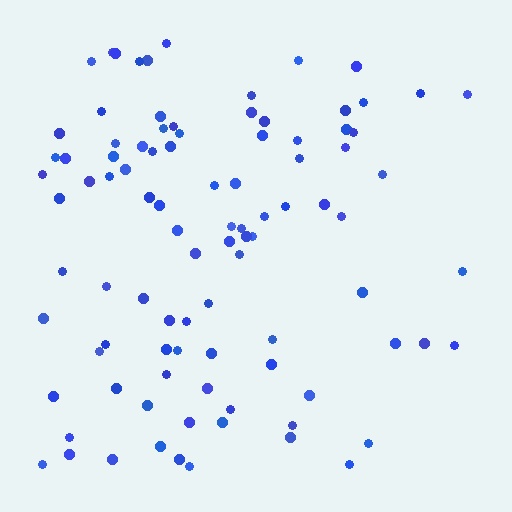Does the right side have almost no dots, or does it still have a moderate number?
Still a moderate number, just noticeably fewer than the left.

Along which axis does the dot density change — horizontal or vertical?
Horizontal.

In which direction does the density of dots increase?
From right to left, with the left side densest.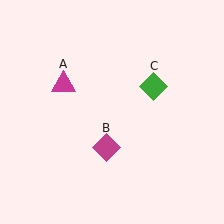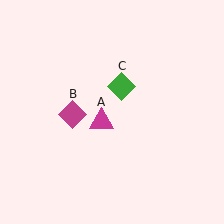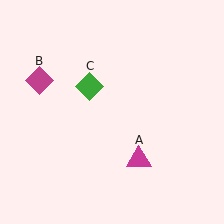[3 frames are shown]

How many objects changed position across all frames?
3 objects changed position: magenta triangle (object A), magenta diamond (object B), green diamond (object C).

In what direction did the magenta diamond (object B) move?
The magenta diamond (object B) moved up and to the left.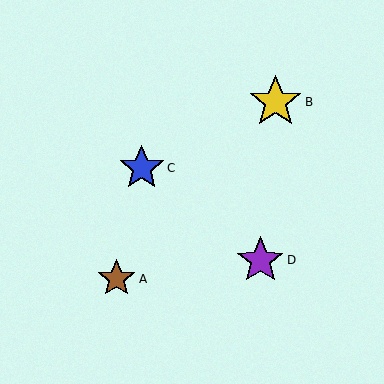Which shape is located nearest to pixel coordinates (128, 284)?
The brown star (labeled A) at (117, 279) is nearest to that location.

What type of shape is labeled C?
Shape C is a blue star.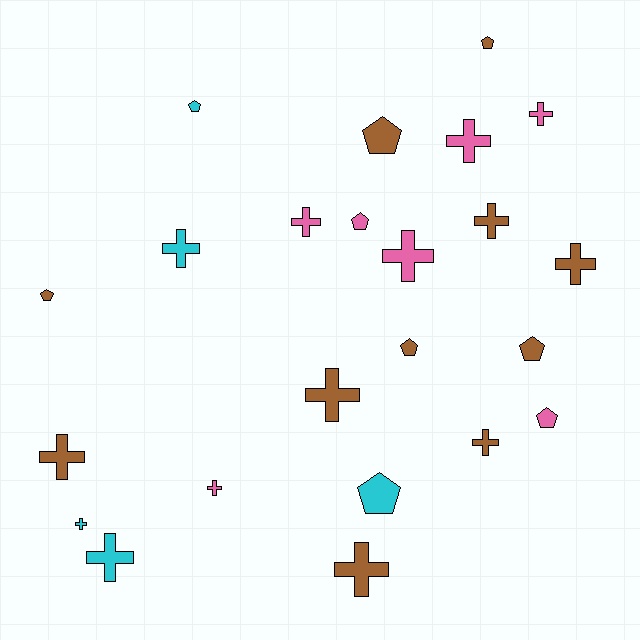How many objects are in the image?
There are 23 objects.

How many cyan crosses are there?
There are 3 cyan crosses.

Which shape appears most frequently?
Cross, with 14 objects.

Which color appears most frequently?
Brown, with 11 objects.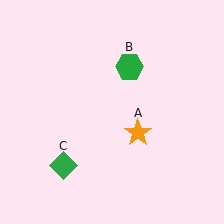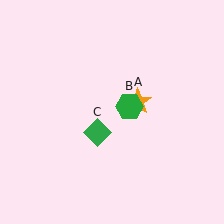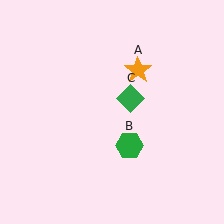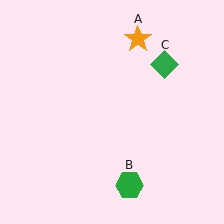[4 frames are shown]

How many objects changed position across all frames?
3 objects changed position: orange star (object A), green hexagon (object B), green diamond (object C).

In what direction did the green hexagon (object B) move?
The green hexagon (object B) moved down.